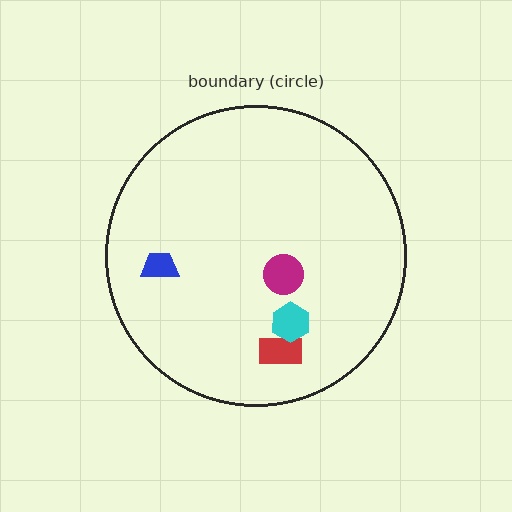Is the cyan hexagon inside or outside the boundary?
Inside.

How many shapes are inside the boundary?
4 inside, 0 outside.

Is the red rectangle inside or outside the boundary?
Inside.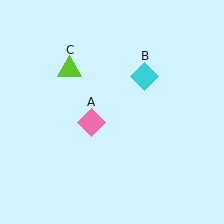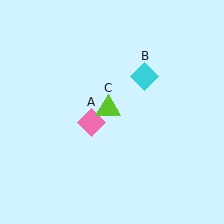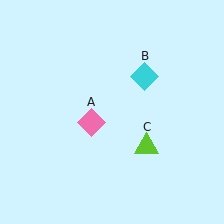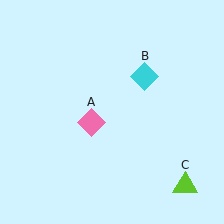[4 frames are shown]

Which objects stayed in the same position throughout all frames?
Pink diamond (object A) and cyan diamond (object B) remained stationary.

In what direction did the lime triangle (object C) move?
The lime triangle (object C) moved down and to the right.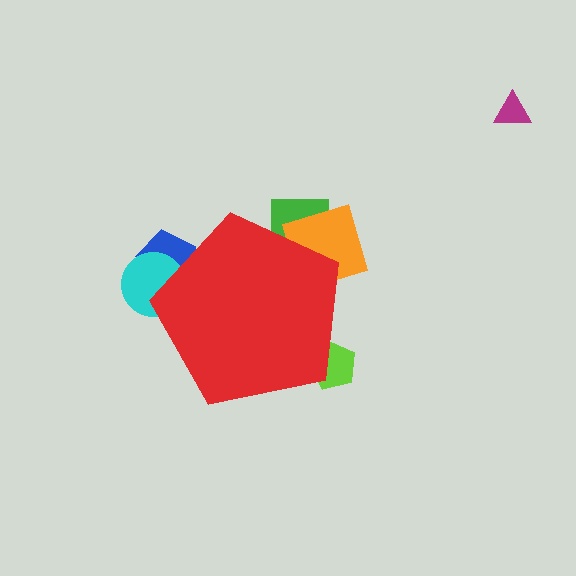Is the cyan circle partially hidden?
Yes, the cyan circle is partially hidden behind the red pentagon.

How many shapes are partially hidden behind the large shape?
5 shapes are partially hidden.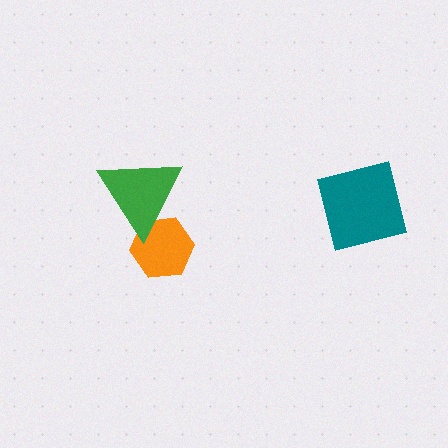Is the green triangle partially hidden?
No, no other shape covers it.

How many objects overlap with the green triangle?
1 object overlaps with the green triangle.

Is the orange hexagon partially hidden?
Yes, it is partially covered by another shape.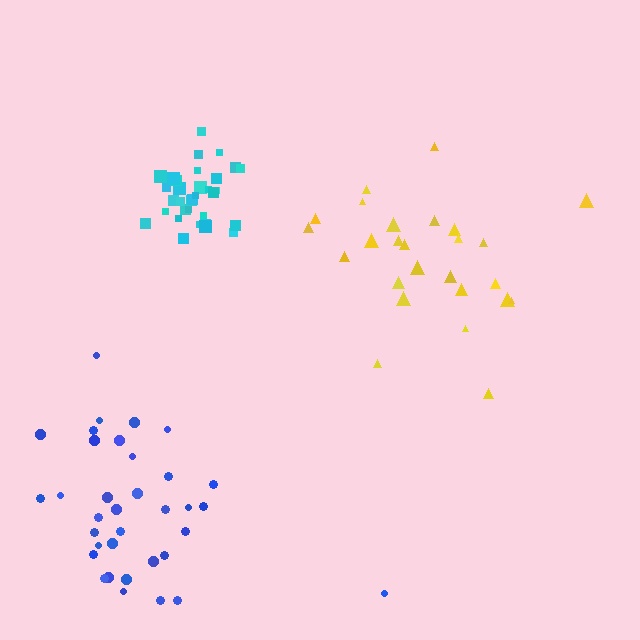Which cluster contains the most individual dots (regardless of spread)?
Blue (35).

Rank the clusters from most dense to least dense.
cyan, yellow, blue.